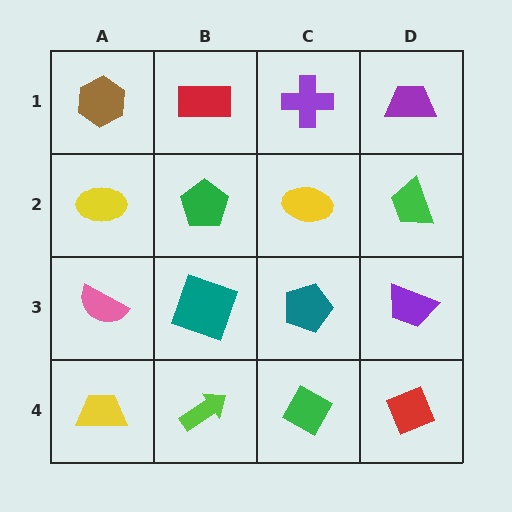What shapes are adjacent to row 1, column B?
A green pentagon (row 2, column B), a brown hexagon (row 1, column A), a purple cross (row 1, column C).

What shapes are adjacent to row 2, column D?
A purple trapezoid (row 1, column D), a purple trapezoid (row 3, column D), a yellow ellipse (row 2, column C).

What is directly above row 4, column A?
A pink semicircle.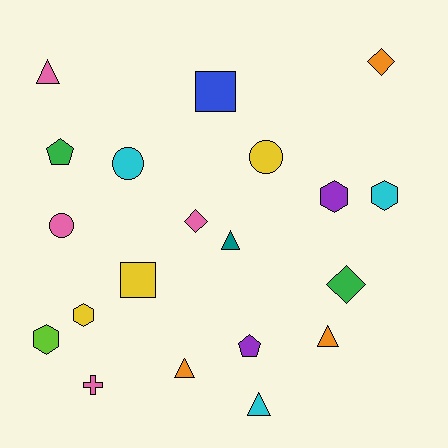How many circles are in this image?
There are 3 circles.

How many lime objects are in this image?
There is 1 lime object.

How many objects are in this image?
There are 20 objects.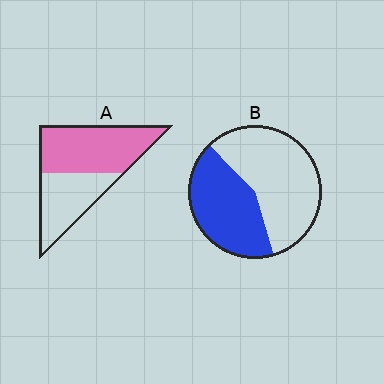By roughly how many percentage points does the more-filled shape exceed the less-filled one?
By roughly 15 percentage points (A over B).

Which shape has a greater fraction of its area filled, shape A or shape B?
Shape A.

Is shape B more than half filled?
No.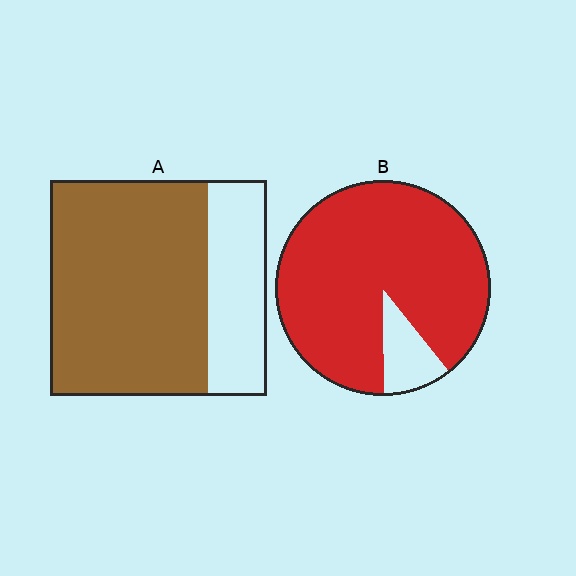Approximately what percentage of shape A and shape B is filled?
A is approximately 75% and B is approximately 90%.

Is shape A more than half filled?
Yes.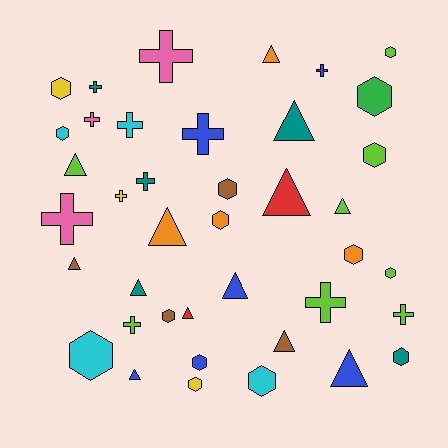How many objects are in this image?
There are 40 objects.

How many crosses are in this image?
There are 12 crosses.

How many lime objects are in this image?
There are 8 lime objects.